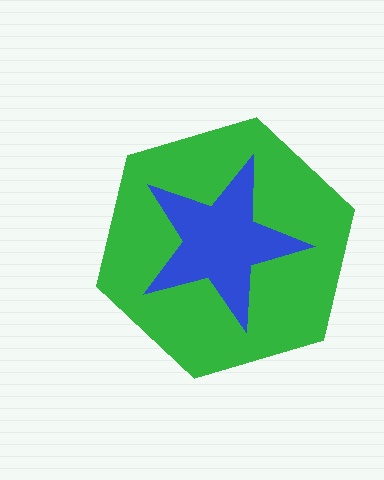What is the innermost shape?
The blue star.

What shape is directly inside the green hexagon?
The blue star.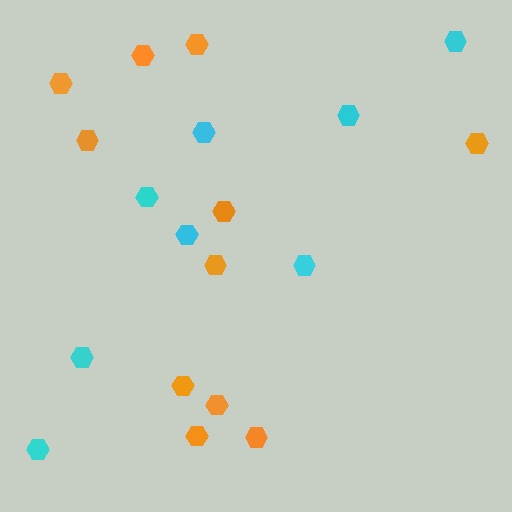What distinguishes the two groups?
There are 2 groups: one group of cyan hexagons (8) and one group of orange hexagons (11).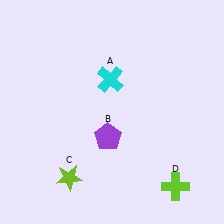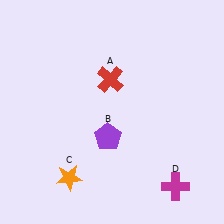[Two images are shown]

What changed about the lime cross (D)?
In Image 1, D is lime. In Image 2, it changed to magenta.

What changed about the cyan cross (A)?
In Image 1, A is cyan. In Image 2, it changed to red.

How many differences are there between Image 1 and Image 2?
There are 3 differences between the two images.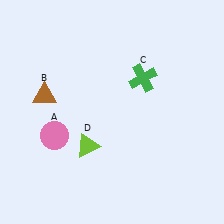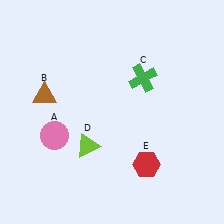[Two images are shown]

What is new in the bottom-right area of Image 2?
A red hexagon (E) was added in the bottom-right area of Image 2.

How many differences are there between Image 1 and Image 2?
There is 1 difference between the two images.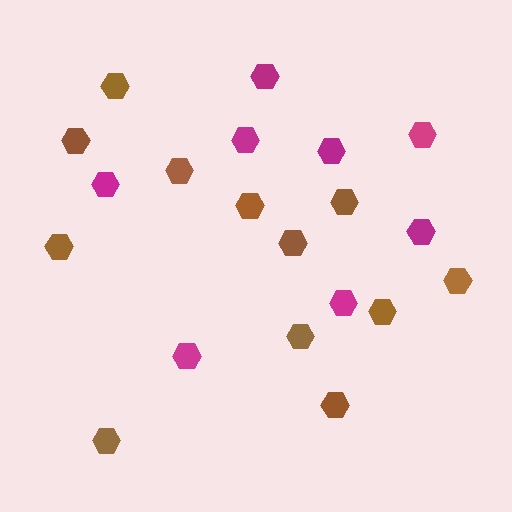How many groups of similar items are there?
There are 2 groups: one group of brown hexagons (12) and one group of magenta hexagons (8).